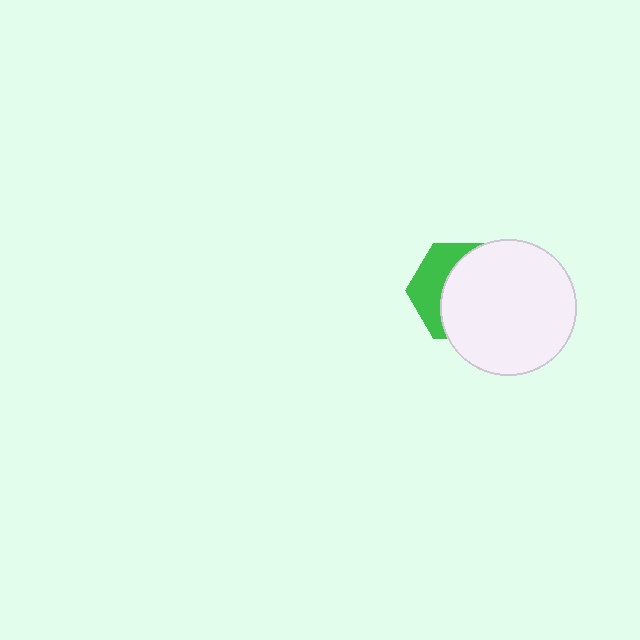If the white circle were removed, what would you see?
You would see the complete green hexagon.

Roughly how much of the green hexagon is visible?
A small part of it is visible (roughly 36%).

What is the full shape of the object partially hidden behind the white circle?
The partially hidden object is a green hexagon.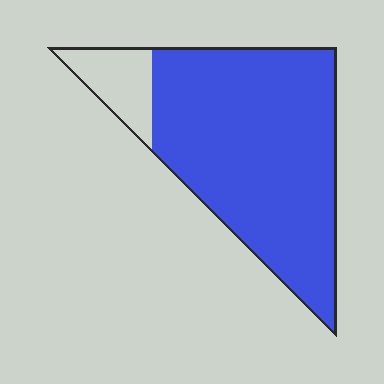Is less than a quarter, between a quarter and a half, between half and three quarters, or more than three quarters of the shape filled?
More than three quarters.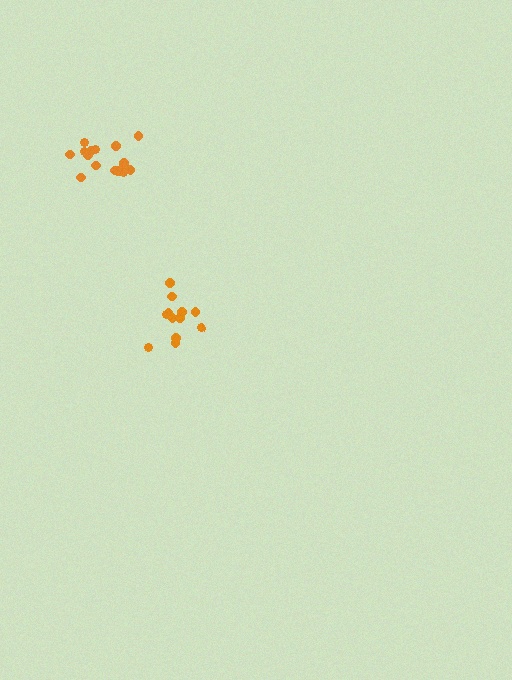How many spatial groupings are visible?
There are 2 spatial groupings.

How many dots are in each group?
Group 1: 17 dots, Group 2: 12 dots (29 total).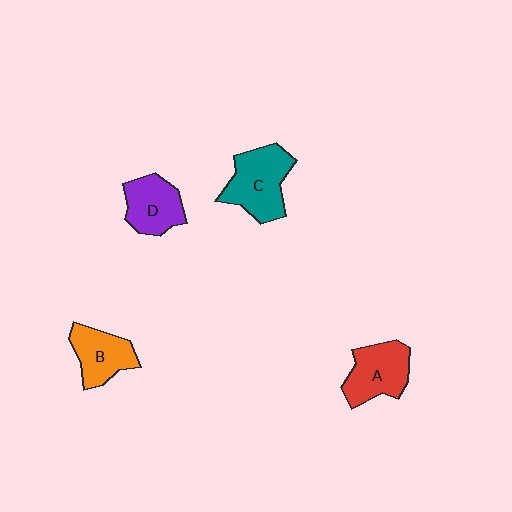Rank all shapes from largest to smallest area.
From largest to smallest: C (teal), A (red), D (purple), B (orange).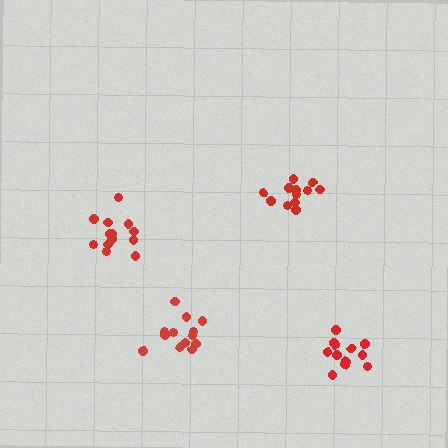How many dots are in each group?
Group 1: 12 dots, Group 2: 13 dots, Group 3: 13 dots, Group 4: 12 dots (50 total).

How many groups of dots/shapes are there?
There are 4 groups.